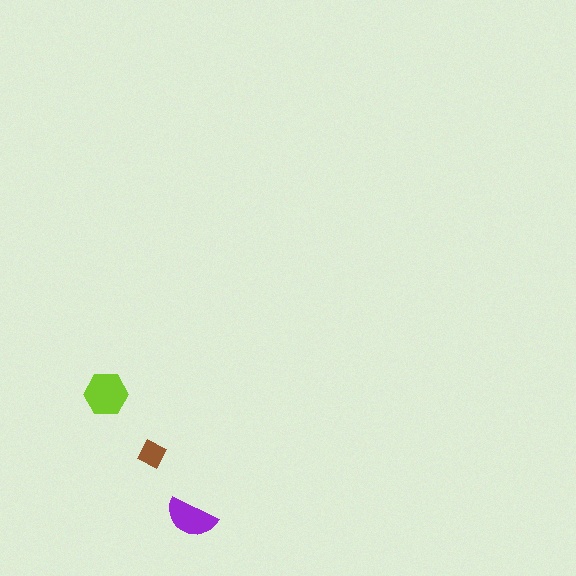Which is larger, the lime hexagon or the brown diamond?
The lime hexagon.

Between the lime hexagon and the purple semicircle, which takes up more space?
The lime hexagon.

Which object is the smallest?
The brown diamond.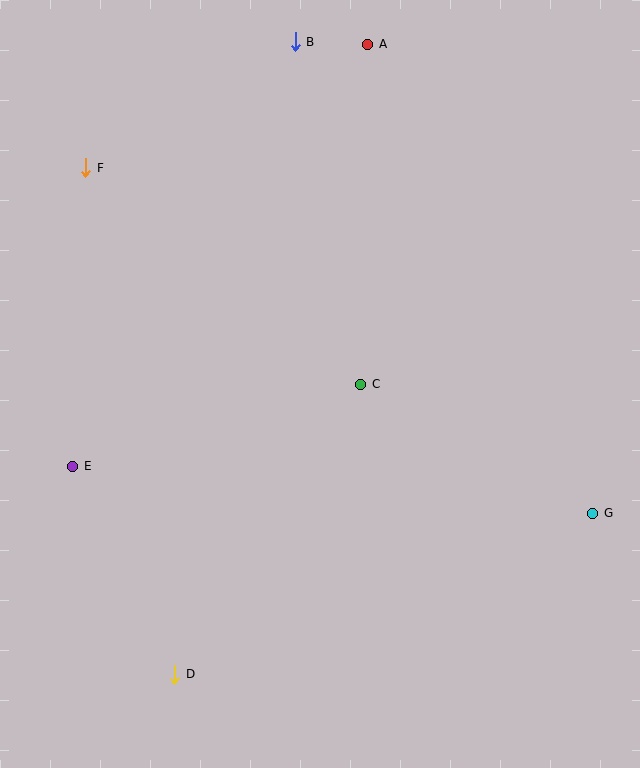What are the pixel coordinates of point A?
Point A is at (368, 44).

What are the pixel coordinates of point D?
Point D is at (175, 674).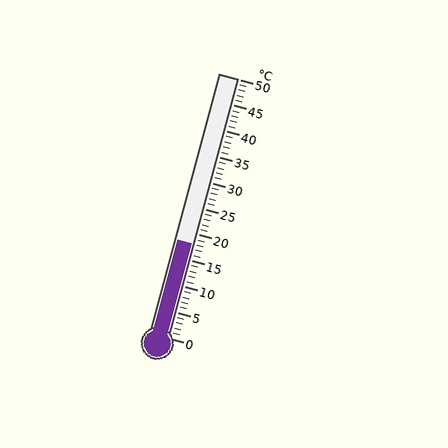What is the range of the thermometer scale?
The thermometer scale ranges from 0°C to 50°C.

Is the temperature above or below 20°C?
The temperature is below 20°C.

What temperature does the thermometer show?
The thermometer shows approximately 18°C.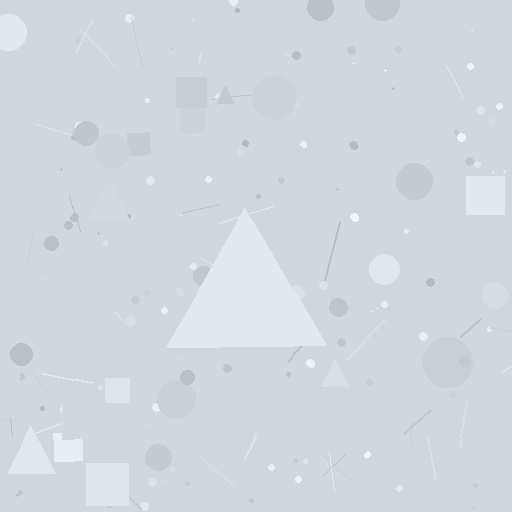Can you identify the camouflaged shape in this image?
The camouflaged shape is a triangle.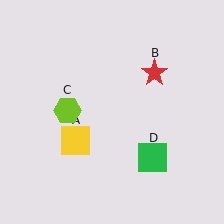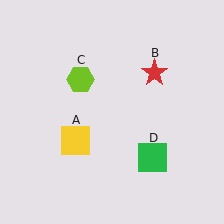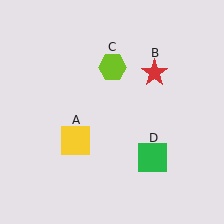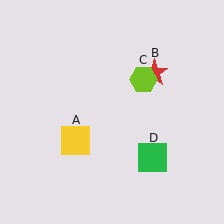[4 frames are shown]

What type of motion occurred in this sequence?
The lime hexagon (object C) rotated clockwise around the center of the scene.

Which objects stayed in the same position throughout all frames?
Yellow square (object A) and red star (object B) and green square (object D) remained stationary.